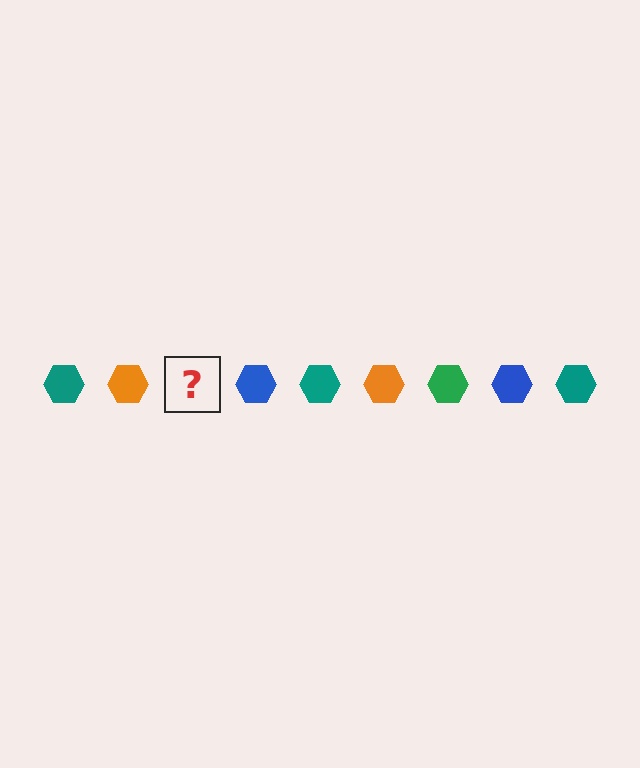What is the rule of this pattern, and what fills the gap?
The rule is that the pattern cycles through teal, orange, green, blue hexagons. The gap should be filled with a green hexagon.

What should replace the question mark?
The question mark should be replaced with a green hexagon.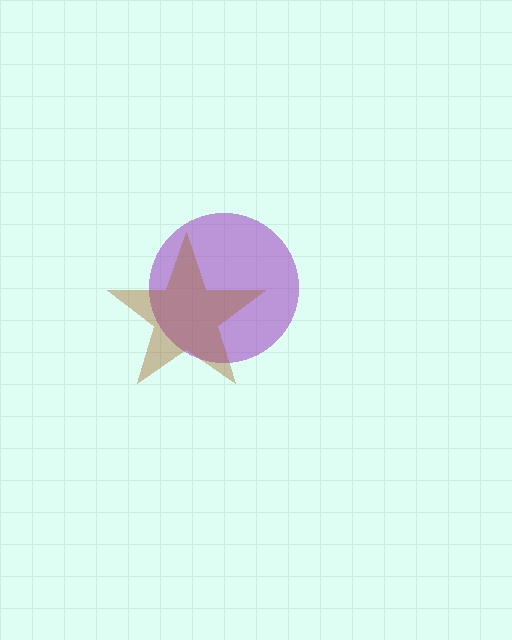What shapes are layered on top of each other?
The layered shapes are: a purple circle, a brown star.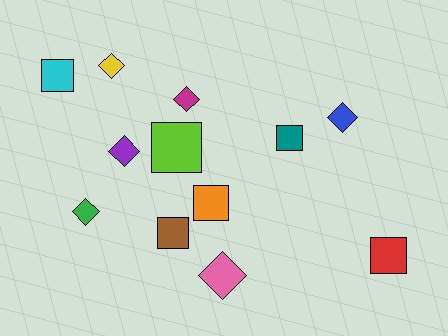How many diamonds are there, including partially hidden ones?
There are 6 diamonds.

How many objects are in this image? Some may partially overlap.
There are 12 objects.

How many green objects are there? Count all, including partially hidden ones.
There is 1 green object.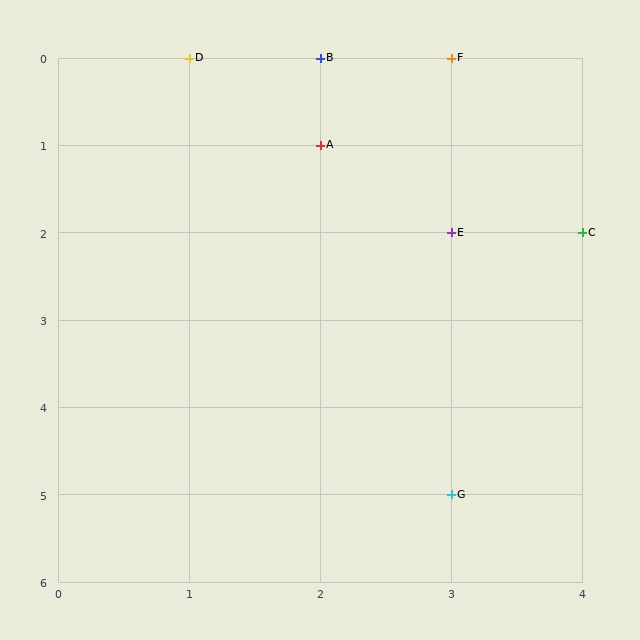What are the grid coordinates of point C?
Point C is at grid coordinates (4, 2).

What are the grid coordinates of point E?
Point E is at grid coordinates (3, 2).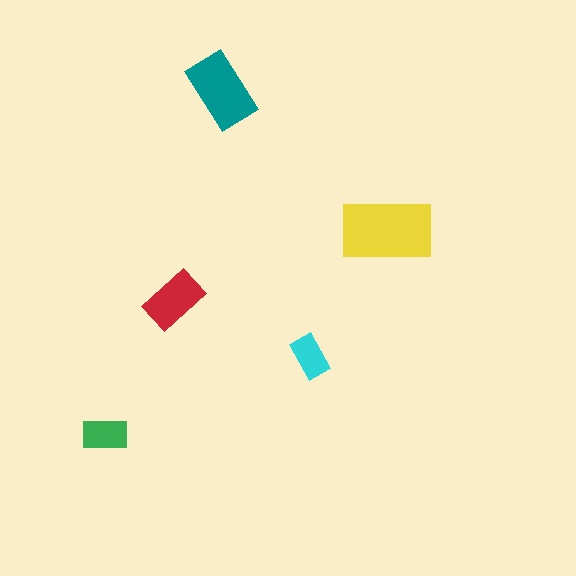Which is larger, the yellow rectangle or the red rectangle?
The yellow one.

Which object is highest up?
The teal rectangle is topmost.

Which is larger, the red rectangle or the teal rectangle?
The teal one.